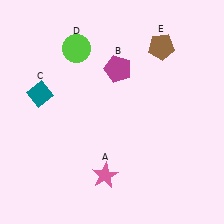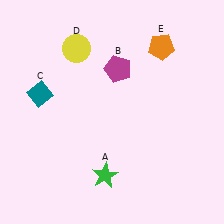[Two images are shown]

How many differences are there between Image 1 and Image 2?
There are 3 differences between the two images.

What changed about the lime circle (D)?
In Image 1, D is lime. In Image 2, it changed to yellow.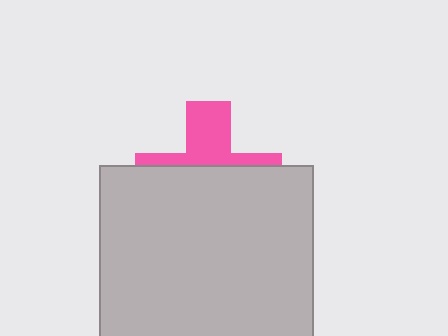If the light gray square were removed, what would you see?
You would see the complete pink cross.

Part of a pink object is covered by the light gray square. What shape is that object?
It is a cross.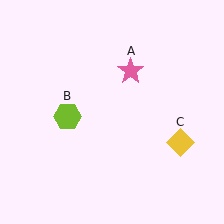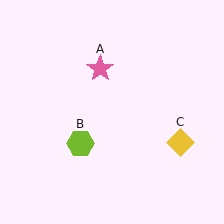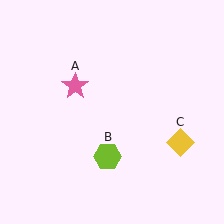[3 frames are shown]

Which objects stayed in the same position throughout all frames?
Yellow diamond (object C) remained stationary.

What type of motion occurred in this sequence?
The pink star (object A), lime hexagon (object B) rotated counterclockwise around the center of the scene.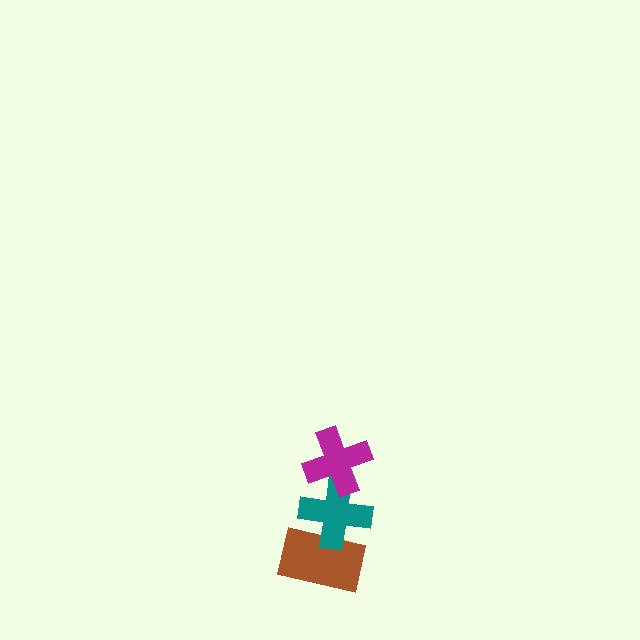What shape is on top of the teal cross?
The magenta cross is on top of the teal cross.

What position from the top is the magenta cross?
The magenta cross is 1st from the top.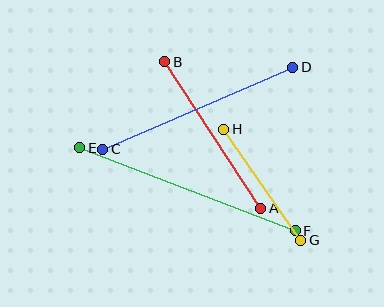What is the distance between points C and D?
The distance is approximately 207 pixels.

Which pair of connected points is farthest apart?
Points E and F are farthest apart.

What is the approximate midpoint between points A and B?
The midpoint is at approximately (213, 135) pixels.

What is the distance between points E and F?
The distance is approximately 231 pixels.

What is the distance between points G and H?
The distance is approximately 135 pixels.